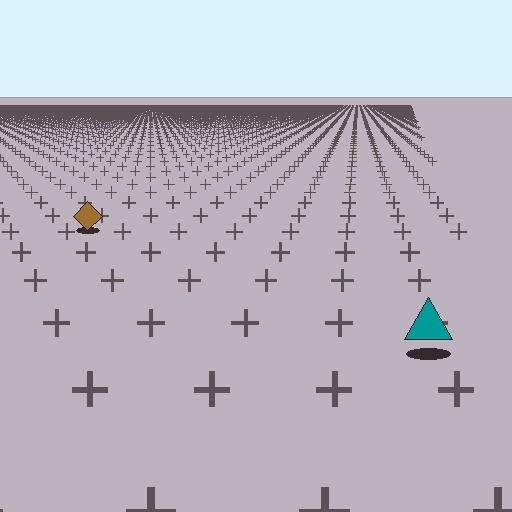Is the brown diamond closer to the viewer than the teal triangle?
No. The teal triangle is closer — you can tell from the texture gradient: the ground texture is coarser near it.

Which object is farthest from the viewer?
The brown diamond is farthest from the viewer. It appears smaller and the ground texture around it is denser.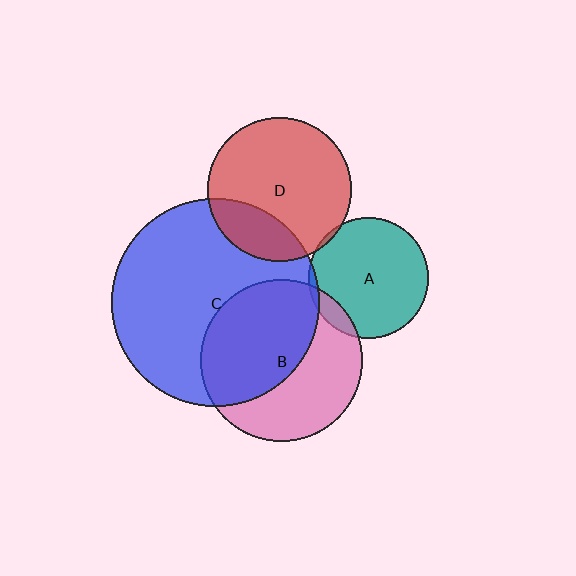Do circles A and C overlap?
Yes.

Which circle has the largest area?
Circle C (blue).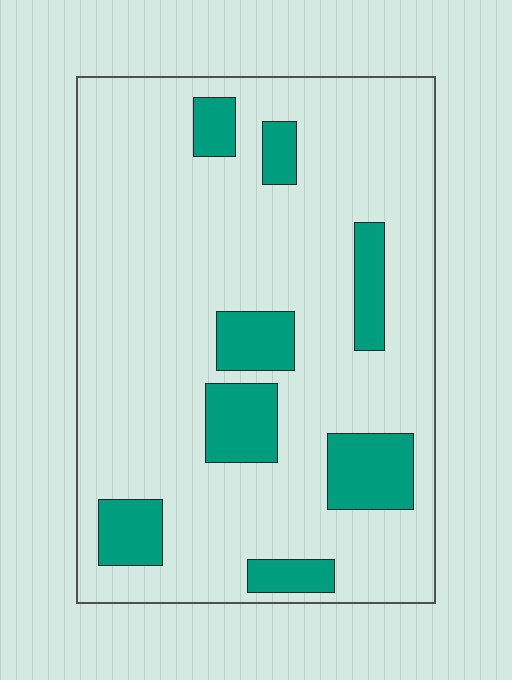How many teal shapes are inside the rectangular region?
8.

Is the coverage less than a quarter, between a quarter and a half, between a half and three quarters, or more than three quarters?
Less than a quarter.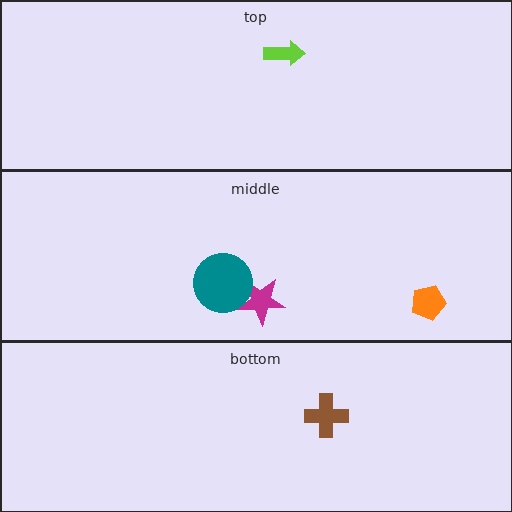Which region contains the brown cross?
The bottom region.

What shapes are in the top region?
The lime arrow.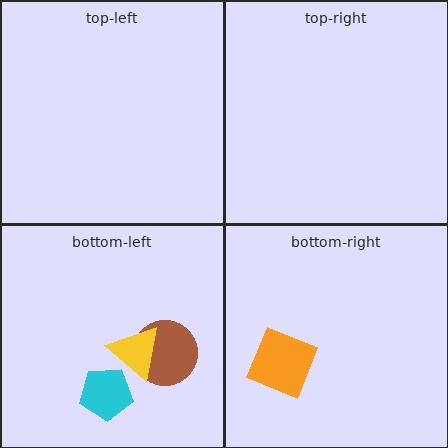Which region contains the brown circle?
The bottom-left region.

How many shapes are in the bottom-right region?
1.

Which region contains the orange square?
The bottom-right region.